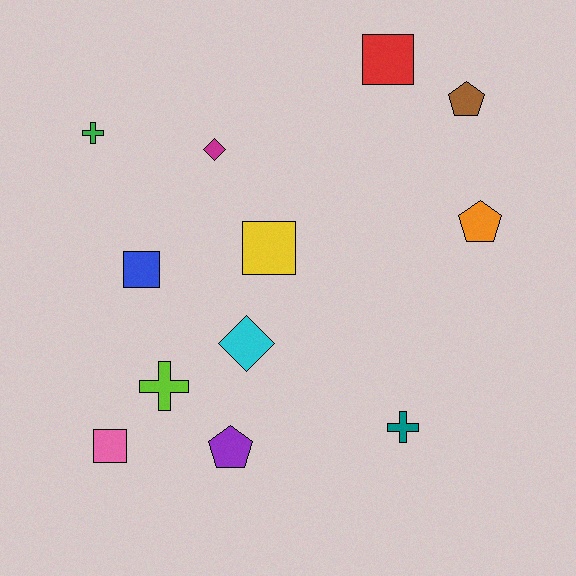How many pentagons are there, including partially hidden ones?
There are 3 pentagons.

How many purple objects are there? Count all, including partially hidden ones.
There is 1 purple object.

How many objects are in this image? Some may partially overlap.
There are 12 objects.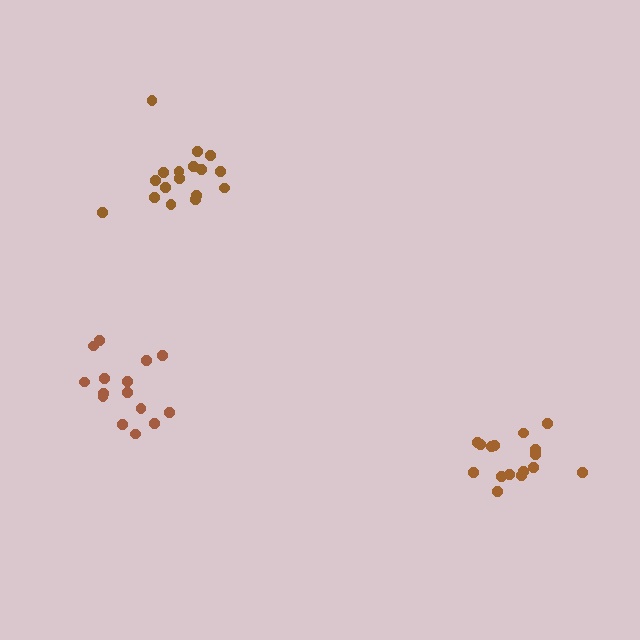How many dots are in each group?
Group 1: 16 dots, Group 2: 15 dots, Group 3: 17 dots (48 total).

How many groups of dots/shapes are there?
There are 3 groups.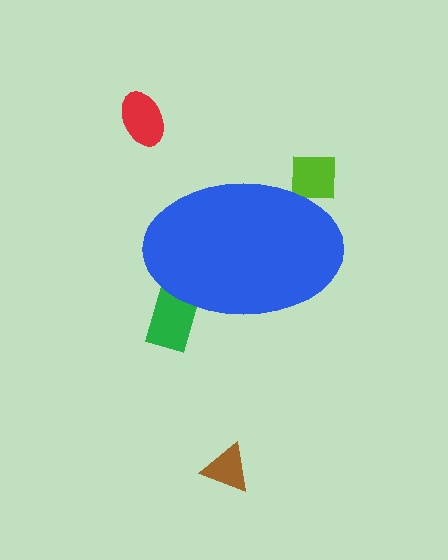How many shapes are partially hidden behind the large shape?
2 shapes are partially hidden.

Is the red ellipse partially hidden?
No, the red ellipse is fully visible.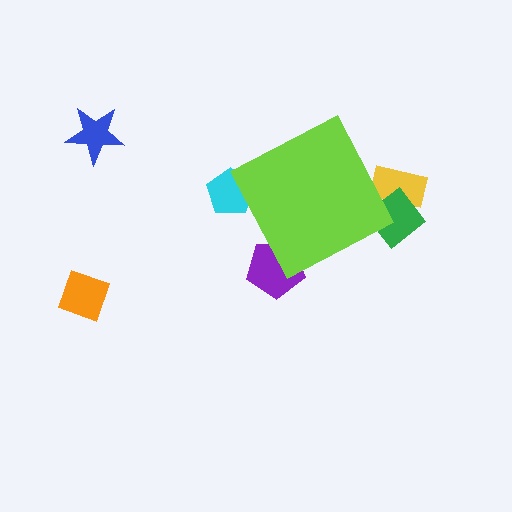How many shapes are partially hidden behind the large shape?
4 shapes are partially hidden.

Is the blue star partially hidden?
No, the blue star is fully visible.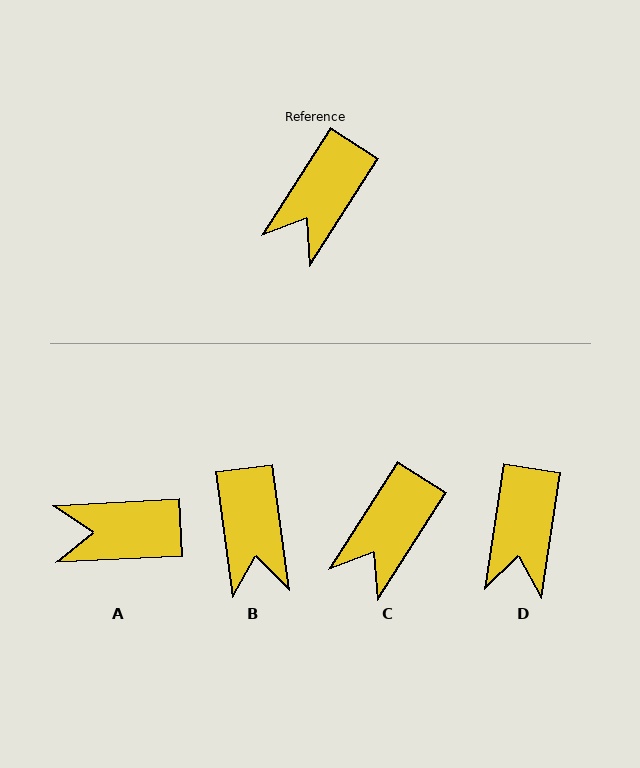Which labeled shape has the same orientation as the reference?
C.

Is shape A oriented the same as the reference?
No, it is off by about 54 degrees.